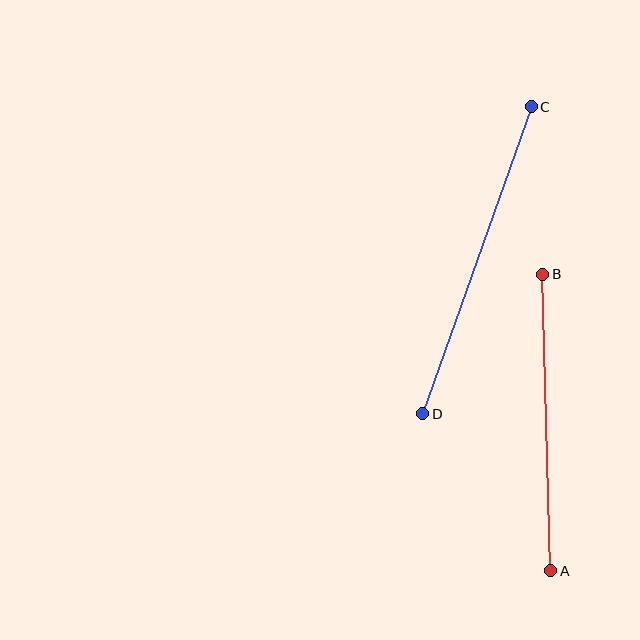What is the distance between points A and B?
The distance is approximately 297 pixels.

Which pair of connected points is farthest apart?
Points C and D are farthest apart.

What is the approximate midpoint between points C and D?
The midpoint is at approximately (477, 260) pixels.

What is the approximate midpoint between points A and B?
The midpoint is at approximately (547, 423) pixels.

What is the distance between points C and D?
The distance is approximately 326 pixels.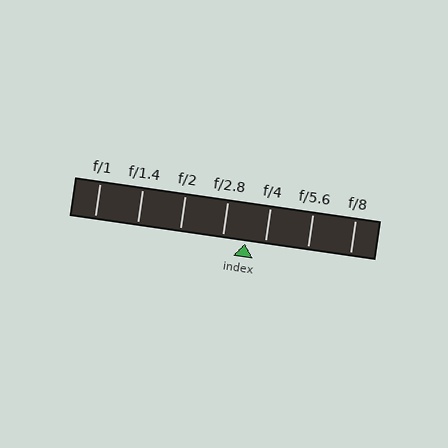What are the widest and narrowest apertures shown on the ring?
The widest aperture shown is f/1 and the narrowest is f/8.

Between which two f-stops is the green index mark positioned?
The index mark is between f/2.8 and f/4.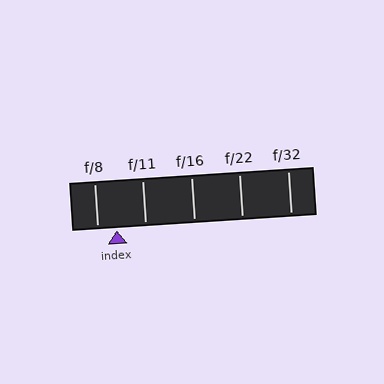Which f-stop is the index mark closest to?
The index mark is closest to f/8.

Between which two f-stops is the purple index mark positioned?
The index mark is between f/8 and f/11.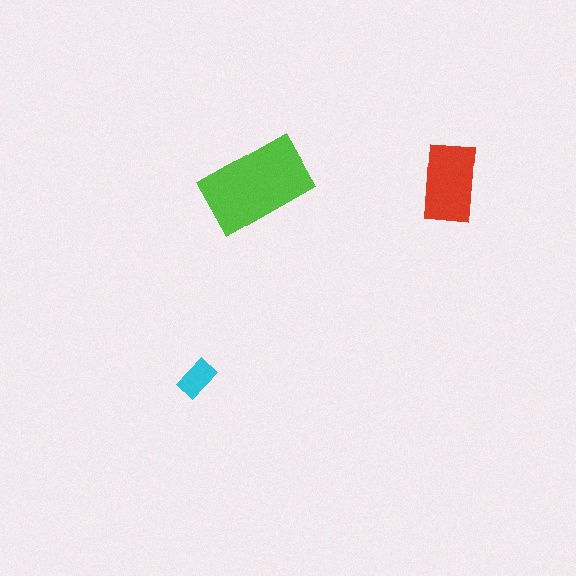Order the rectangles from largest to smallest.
the lime one, the red one, the cyan one.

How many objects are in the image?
There are 3 objects in the image.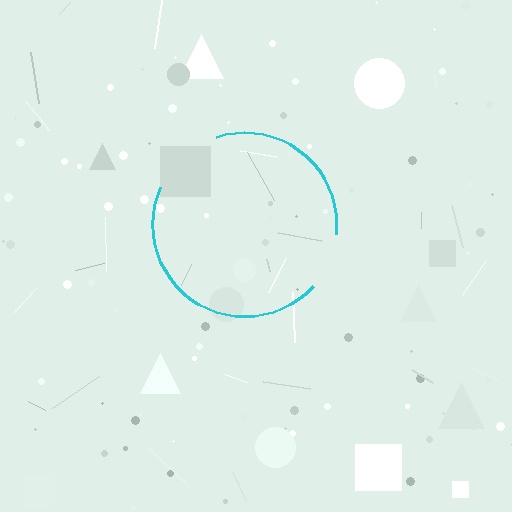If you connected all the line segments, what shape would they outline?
They would outline a circle.